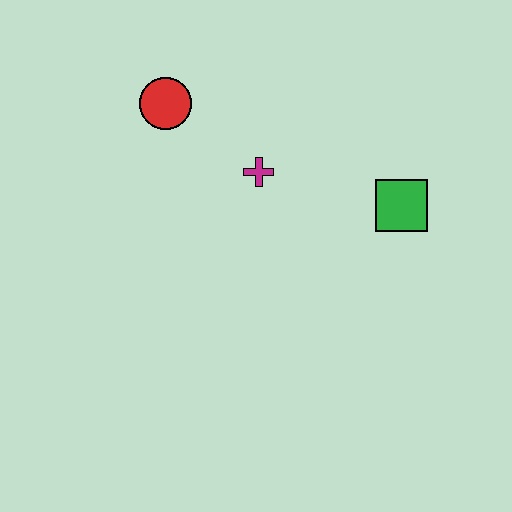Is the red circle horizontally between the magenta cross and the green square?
No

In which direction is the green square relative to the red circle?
The green square is to the right of the red circle.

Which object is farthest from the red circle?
The green square is farthest from the red circle.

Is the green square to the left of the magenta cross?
No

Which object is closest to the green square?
The magenta cross is closest to the green square.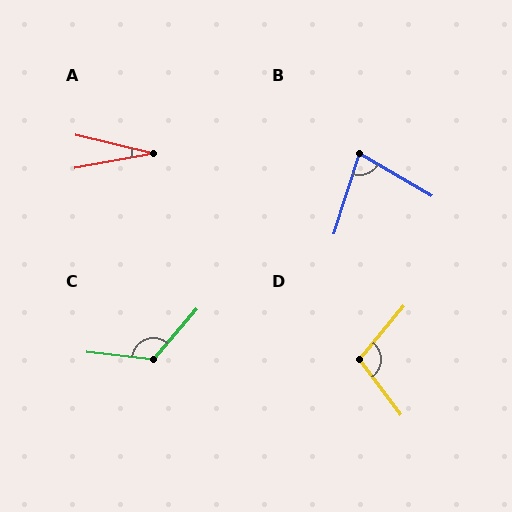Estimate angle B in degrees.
Approximately 77 degrees.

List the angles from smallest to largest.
A (24°), B (77°), D (104°), C (125°).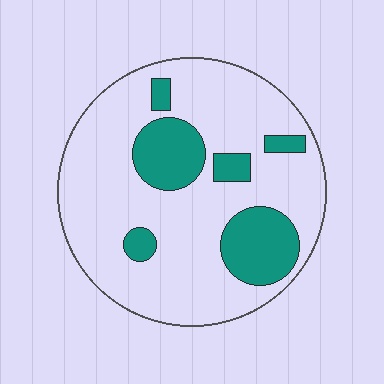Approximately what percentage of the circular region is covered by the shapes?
Approximately 20%.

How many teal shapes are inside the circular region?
6.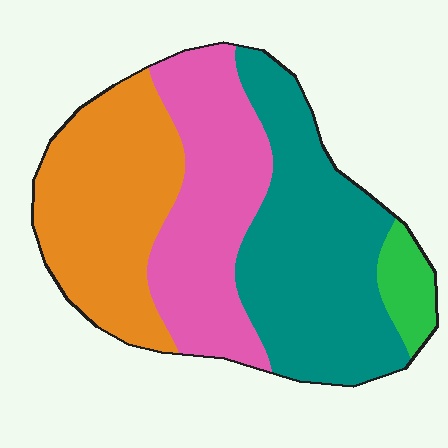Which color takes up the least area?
Green, at roughly 5%.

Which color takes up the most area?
Teal, at roughly 35%.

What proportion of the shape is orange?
Orange takes up about one third (1/3) of the shape.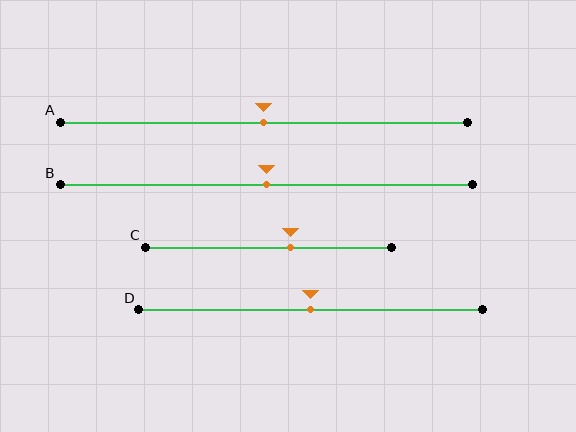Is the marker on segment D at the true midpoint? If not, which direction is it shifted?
Yes, the marker on segment D is at the true midpoint.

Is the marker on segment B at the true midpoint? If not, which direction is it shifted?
Yes, the marker on segment B is at the true midpoint.